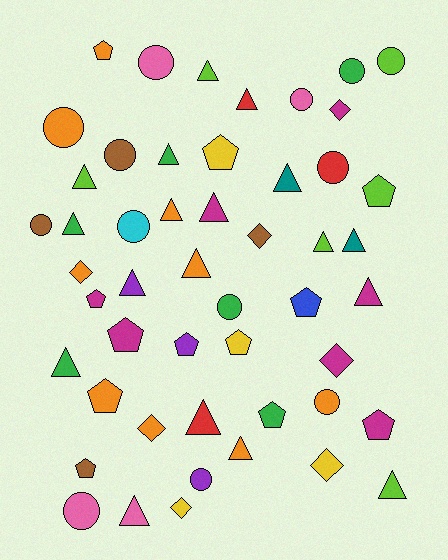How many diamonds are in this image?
There are 7 diamonds.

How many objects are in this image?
There are 50 objects.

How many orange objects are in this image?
There are 9 orange objects.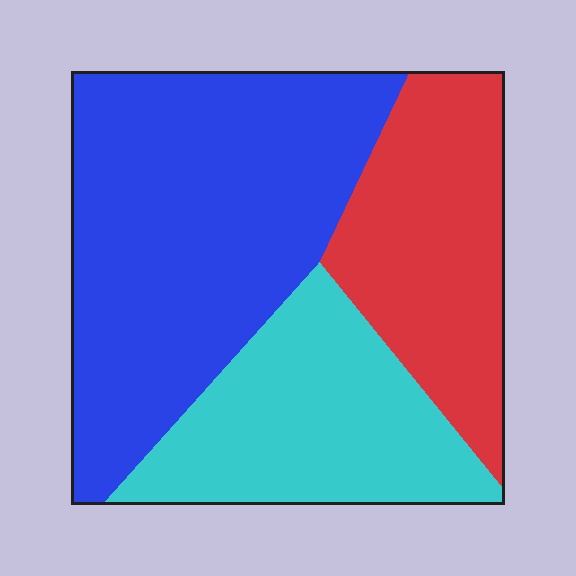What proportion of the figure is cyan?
Cyan covers around 25% of the figure.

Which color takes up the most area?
Blue, at roughly 50%.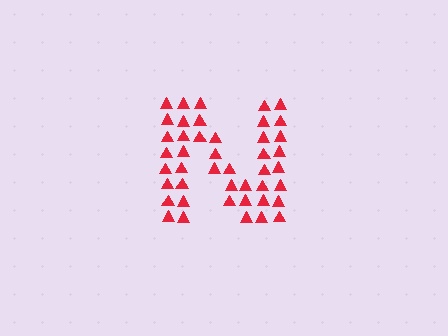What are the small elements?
The small elements are triangles.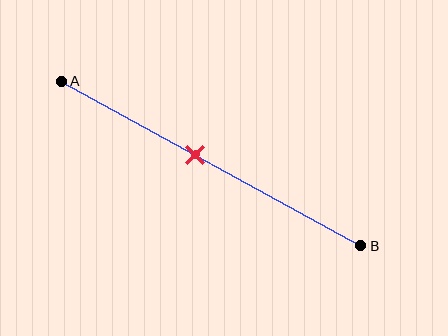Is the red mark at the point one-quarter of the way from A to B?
No, the mark is at about 45% from A, not at the 25% one-quarter point.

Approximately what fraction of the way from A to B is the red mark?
The red mark is approximately 45% of the way from A to B.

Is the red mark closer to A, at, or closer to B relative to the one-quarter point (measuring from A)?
The red mark is closer to point B than the one-quarter point of segment AB.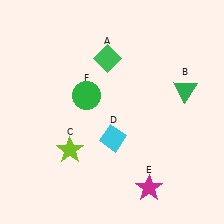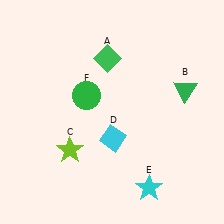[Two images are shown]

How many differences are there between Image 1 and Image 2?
There is 1 difference between the two images.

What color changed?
The star (E) changed from magenta in Image 1 to cyan in Image 2.